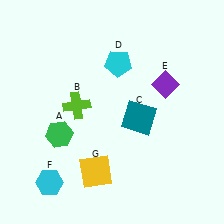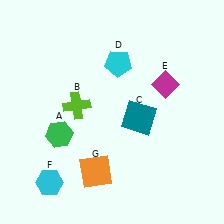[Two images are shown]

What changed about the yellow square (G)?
In Image 1, G is yellow. In Image 2, it changed to orange.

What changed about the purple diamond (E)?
In Image 1, E is purple. In Image 2, it changed to magenta.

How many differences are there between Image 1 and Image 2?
There are 2 differences between the two images.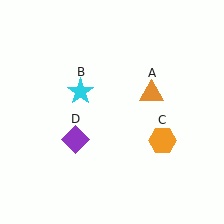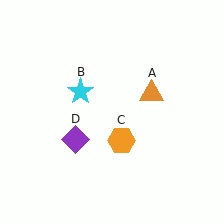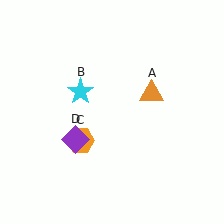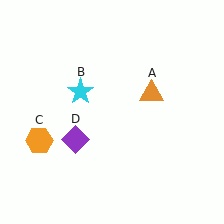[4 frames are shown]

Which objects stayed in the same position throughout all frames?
Orange triangle (object A) and cyan star (object B) and purple diamond (object D) remained stationary.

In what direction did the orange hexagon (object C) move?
The orange hexagon (object C) moved left.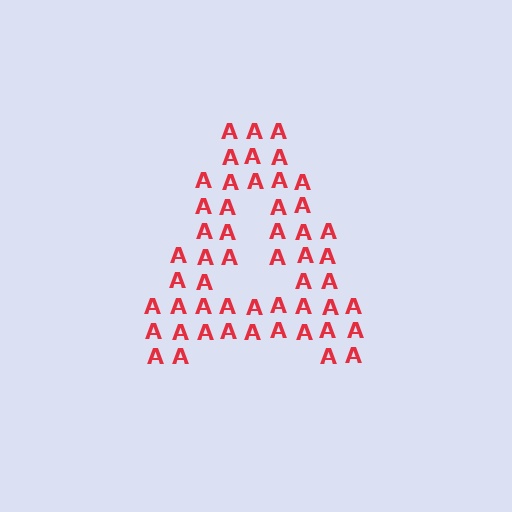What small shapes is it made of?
It is made of small letter A's.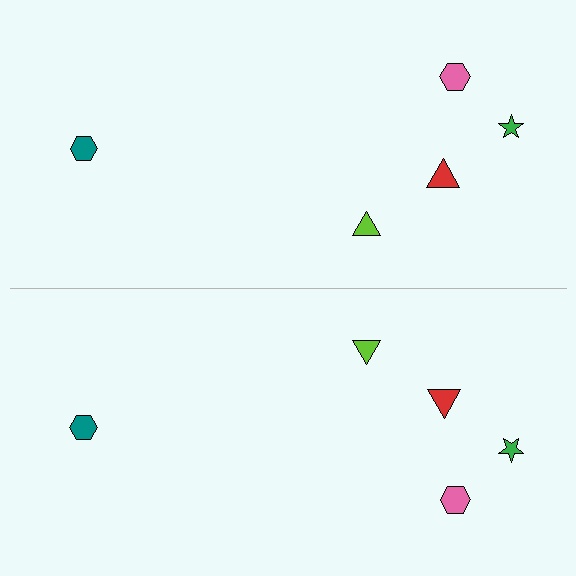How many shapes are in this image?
There are 10 shapes in this image.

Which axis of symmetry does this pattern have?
The pattern has a horizontal axis of symmetry running through the center of the image.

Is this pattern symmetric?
Yes, this pattern has bilateral (reflection) symmetry.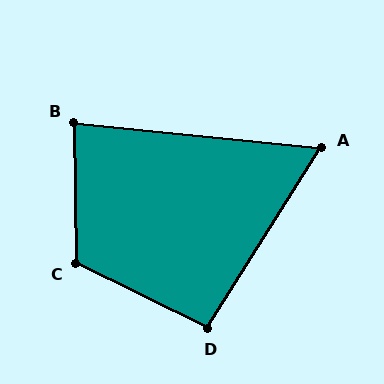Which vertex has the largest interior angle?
C, at approximately 117 degrees.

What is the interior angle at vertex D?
Approximately 96 degrees (obtuse).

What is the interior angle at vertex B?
Approximately 84 degrees (acute).